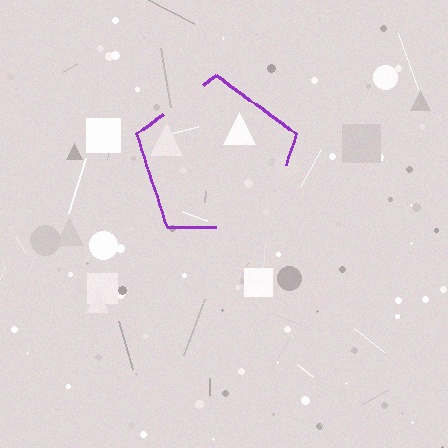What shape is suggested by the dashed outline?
The dashed outline suggests a pentagon.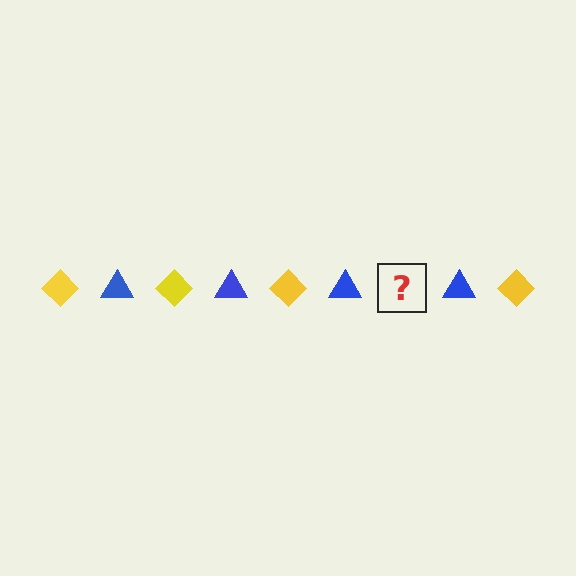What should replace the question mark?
The question mark should be replaced with a yellow diamond.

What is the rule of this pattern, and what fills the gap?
The rule is that the pattern alternates between yellow diamond and blue triangle. The gap should be filled with a yellow diamond.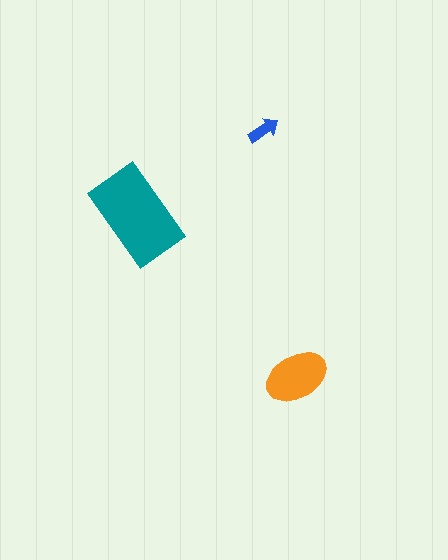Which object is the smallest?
The blue arrow.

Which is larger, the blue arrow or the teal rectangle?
The teal rectangle.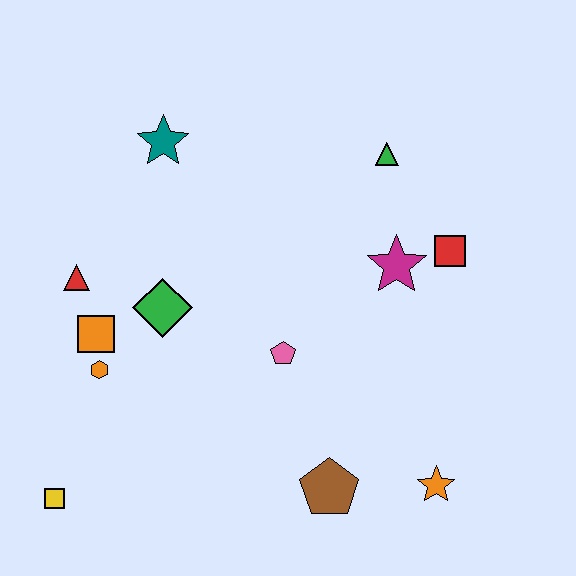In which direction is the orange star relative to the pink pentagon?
The orange star is to the right of the pink pentagon.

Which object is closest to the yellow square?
The orange hexagon is closest to the yellow square.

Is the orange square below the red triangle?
Yes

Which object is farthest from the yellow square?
The green triangle is farthest from the yellow square.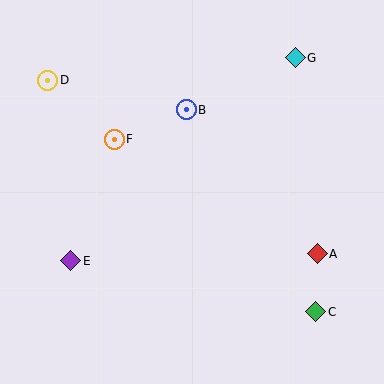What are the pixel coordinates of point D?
Point D is at (48, 80).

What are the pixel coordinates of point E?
Point E is at (71, 261).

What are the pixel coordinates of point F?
Point F is at (114, 139).